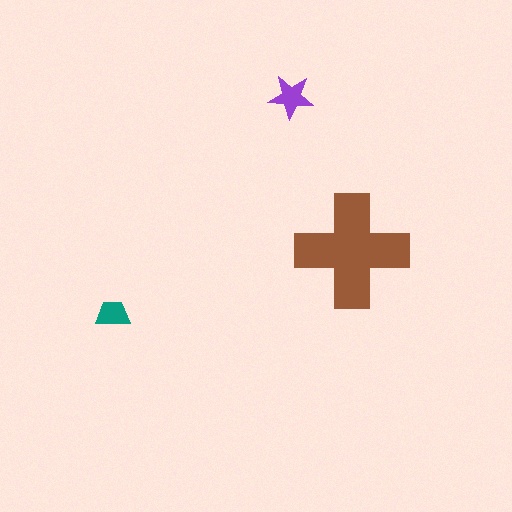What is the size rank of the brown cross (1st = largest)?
1st.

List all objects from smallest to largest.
The teal trapezoid, the purple star, the brown cross.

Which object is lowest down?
The teal trapezoid is bottommost.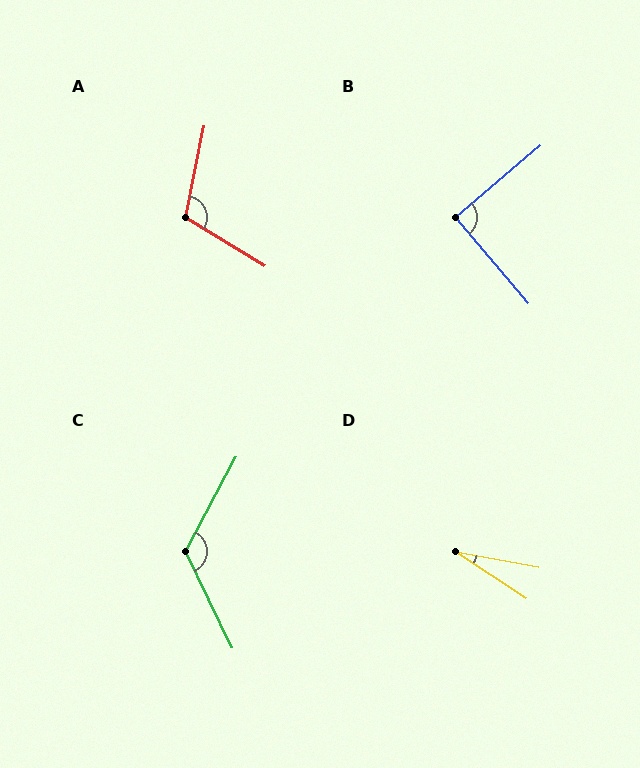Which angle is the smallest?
D, at approximately 22 degrees.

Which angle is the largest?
C, at approximately 126 degrees.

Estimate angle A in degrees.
Approximately 110 degrees.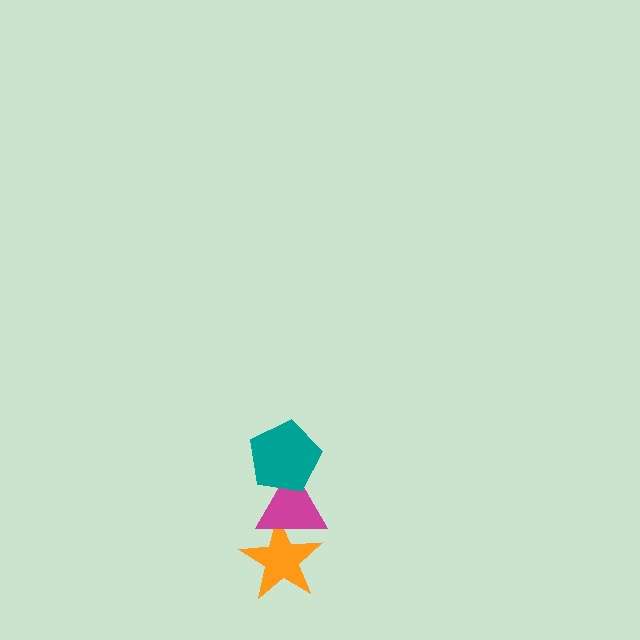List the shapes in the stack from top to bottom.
From top to bottom: the teal pentagon, the magenta triangle, the orange star.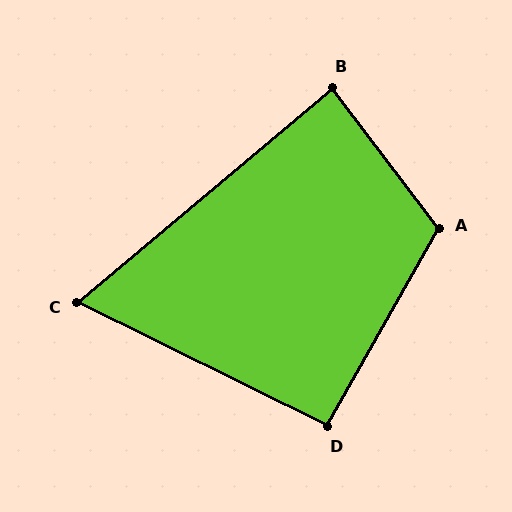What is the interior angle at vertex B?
Approximately 87 degrees (approximately right).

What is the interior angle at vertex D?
Approximately 93 degrees (approximately right).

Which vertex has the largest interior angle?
A, at approximately 114 degrees.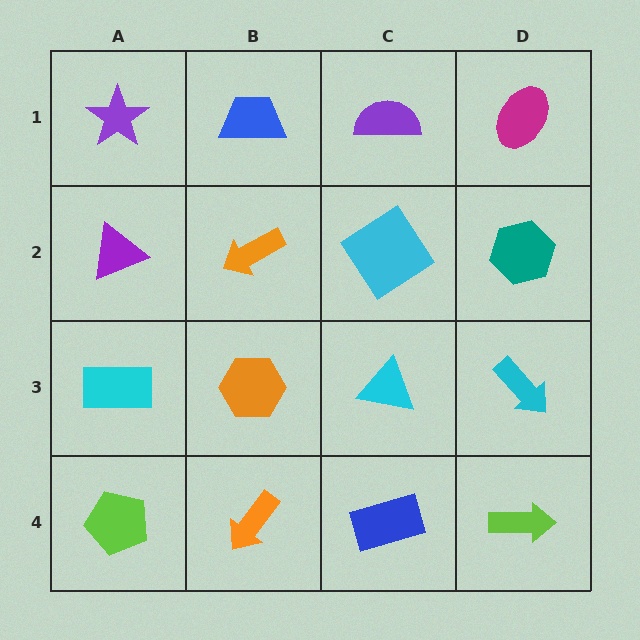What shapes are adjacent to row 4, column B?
An orange hexagon (row 3, column B), a lime pentagon (row 4, column A), a blue rectangle (row 4, column C).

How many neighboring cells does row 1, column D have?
2.